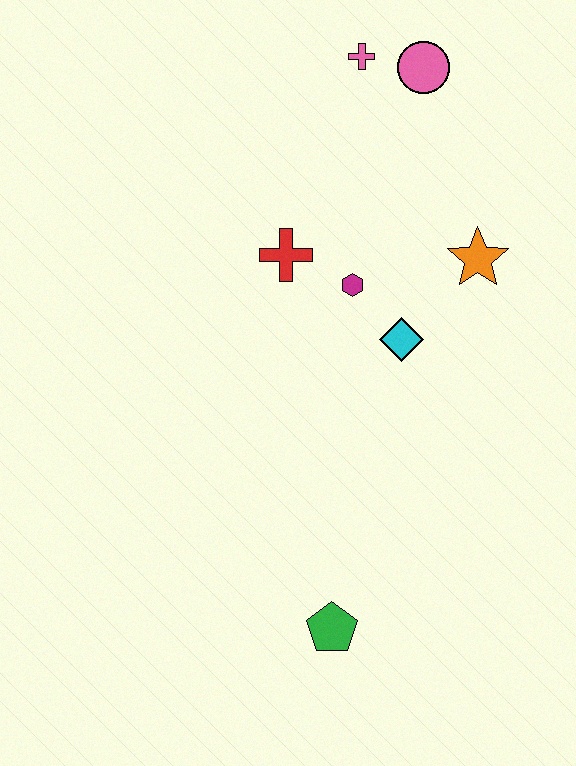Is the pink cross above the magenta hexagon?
Yes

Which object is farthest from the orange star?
The green pentagon is farthest from the orange star.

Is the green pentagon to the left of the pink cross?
Yes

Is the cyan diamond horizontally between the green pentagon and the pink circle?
Yes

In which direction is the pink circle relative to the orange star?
The pink circle is above the orange star.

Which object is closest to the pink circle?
The pink cross is closest to the pink circle.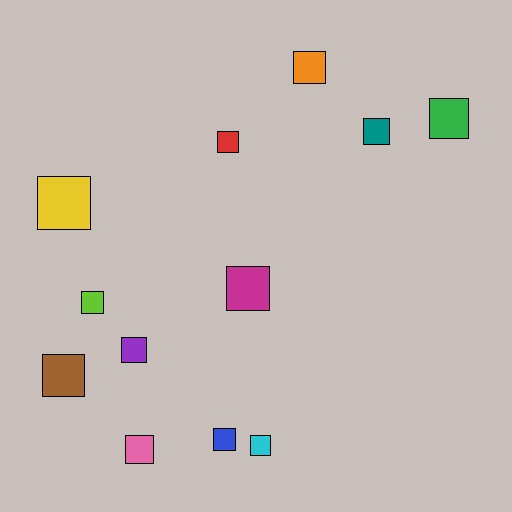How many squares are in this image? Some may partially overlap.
There are 12 squares.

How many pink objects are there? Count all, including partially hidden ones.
There is 1 pink object.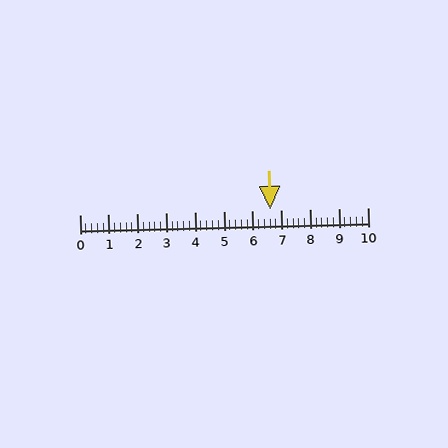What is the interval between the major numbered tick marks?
The major tick marks are spaced 1 units apart.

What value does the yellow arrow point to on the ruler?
The yellow arrow points to approximately 6.6.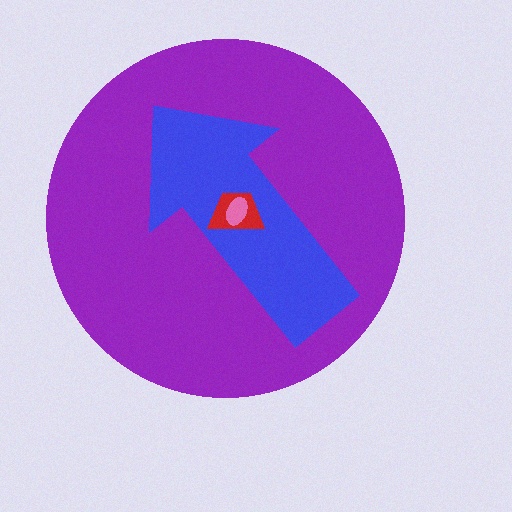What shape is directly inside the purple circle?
The blue arrow.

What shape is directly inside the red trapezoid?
The pink ellipse.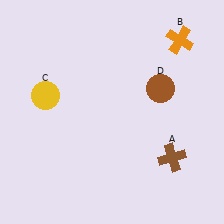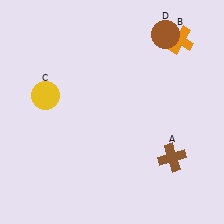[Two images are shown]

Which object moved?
The brown circle (D) moved up.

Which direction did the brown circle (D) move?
The brown circle (D) moved up.